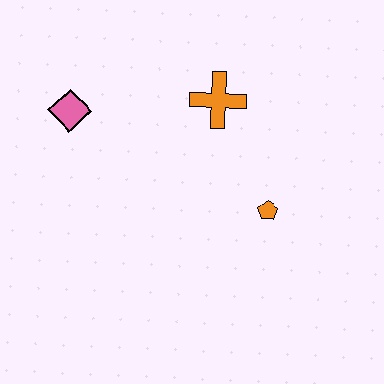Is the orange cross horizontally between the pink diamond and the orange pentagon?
Yes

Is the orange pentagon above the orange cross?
No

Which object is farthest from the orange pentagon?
The pink diamond is farthest from the orange pentagon.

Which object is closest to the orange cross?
The orange pentagon is closest to the orange cross.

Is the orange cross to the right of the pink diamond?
Yes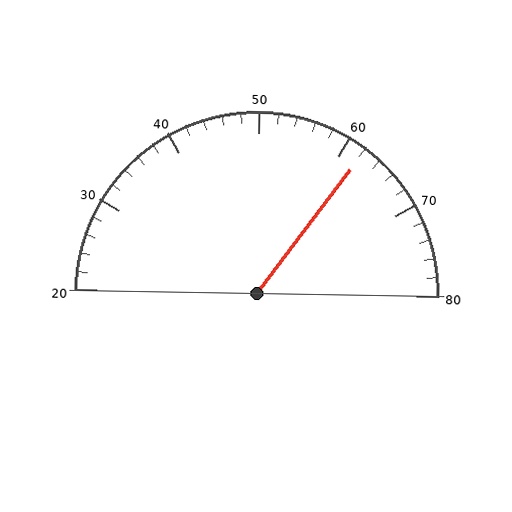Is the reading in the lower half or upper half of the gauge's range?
The reading is in the upper half of the range (20 to 80).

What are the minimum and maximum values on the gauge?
The gauge ranges from 20 to 80.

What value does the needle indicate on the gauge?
The needle indicates approximately 62.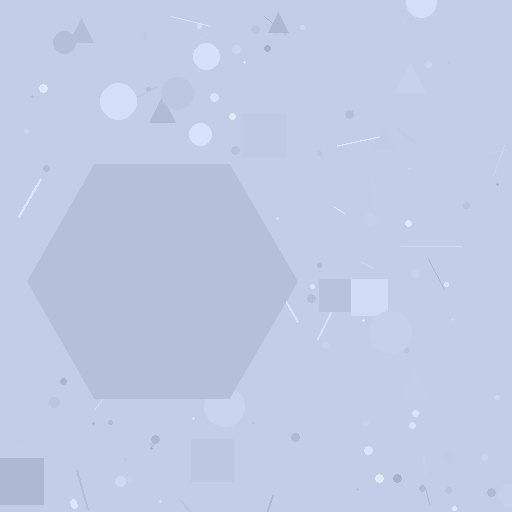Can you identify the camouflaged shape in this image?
The camouflaged shape is a hexagon.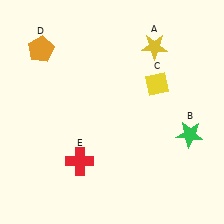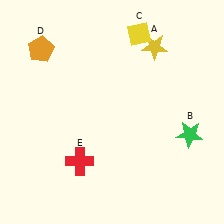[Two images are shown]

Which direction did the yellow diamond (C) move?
The yellow diamond (C) moved up.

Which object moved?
The yellow diamond (C) moved up.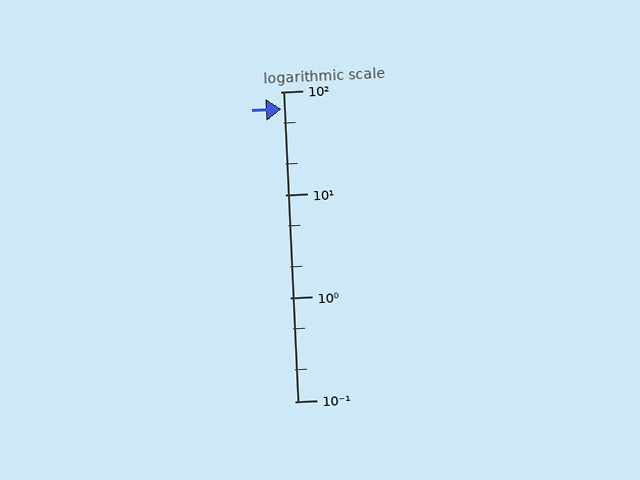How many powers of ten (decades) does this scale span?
The scale spans 3 decades, from 0.1 to 100.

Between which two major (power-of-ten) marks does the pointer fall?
The pointer is between 10 and 100.